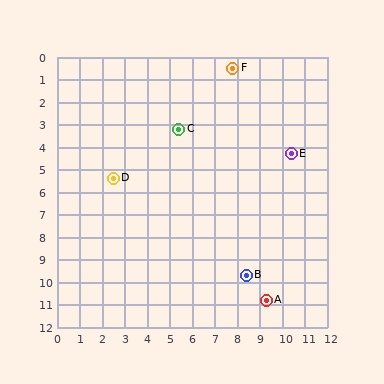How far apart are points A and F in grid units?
Points A and F are about 10.4 grid units apart.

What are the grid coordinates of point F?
Point F is at approximately (7.8, 0.5).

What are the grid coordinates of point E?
Point E is at approximately (10.4, 4.3).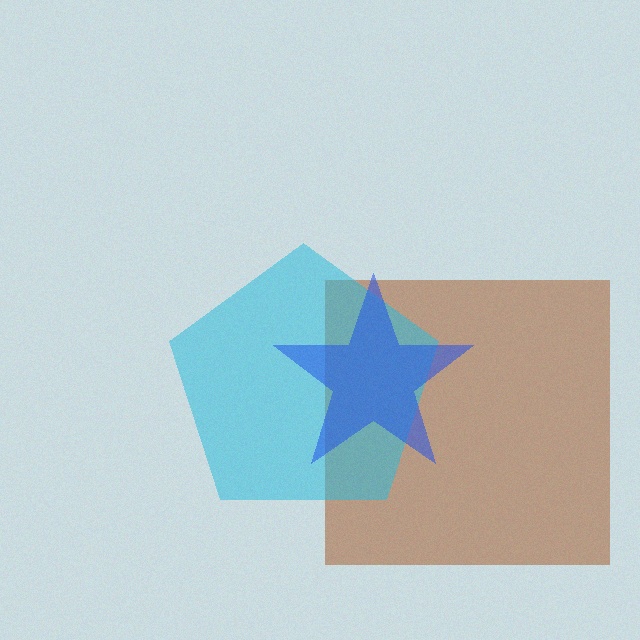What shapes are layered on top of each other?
The layered shapes are: a brown square, a cyan pentagon, a blue star.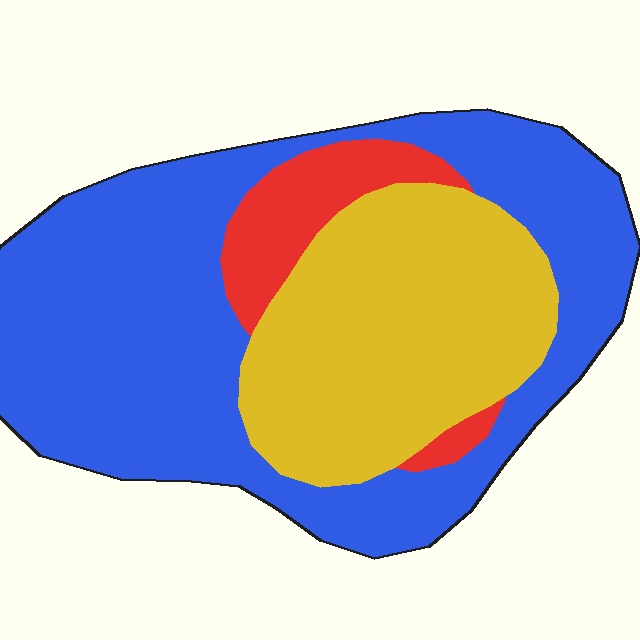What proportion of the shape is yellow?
Yellow takes up about one third (1/3) of the shape.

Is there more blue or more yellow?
Blue.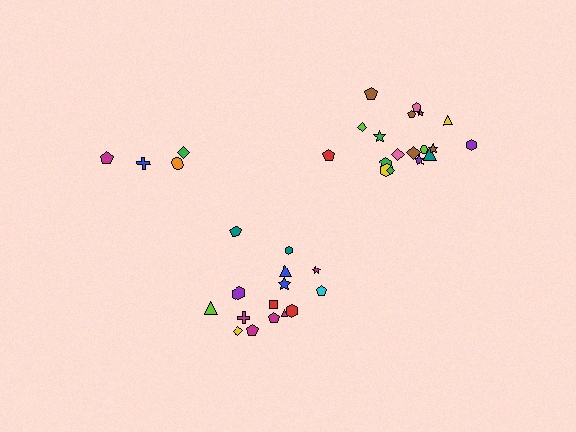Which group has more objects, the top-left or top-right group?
The top-right group.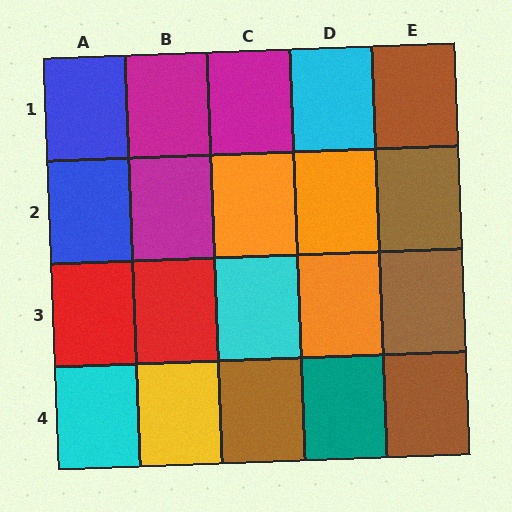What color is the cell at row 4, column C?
Brown.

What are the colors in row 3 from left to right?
Red, red, cyan, orange, brown.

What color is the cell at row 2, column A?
Blue.